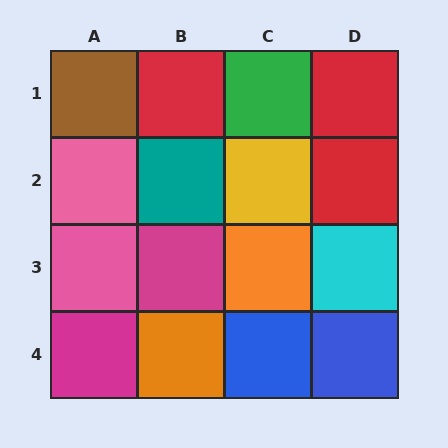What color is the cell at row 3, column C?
Orange.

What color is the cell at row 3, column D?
Cyan.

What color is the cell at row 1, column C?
Green.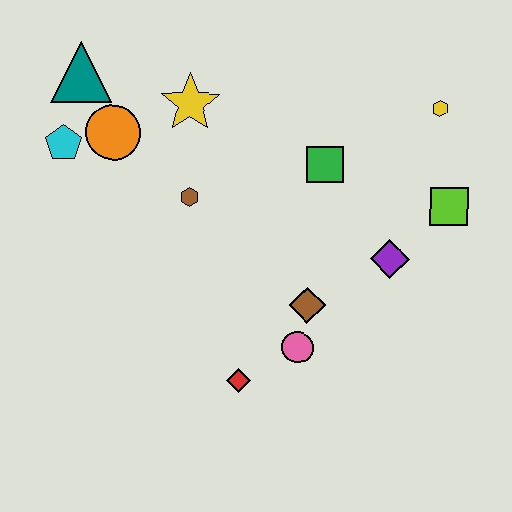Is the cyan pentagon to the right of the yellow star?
No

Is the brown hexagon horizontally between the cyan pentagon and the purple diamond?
Yes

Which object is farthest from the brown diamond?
The teal triangle is farthest from the brown diamond.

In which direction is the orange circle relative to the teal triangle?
The orange circle is below the teal triangle.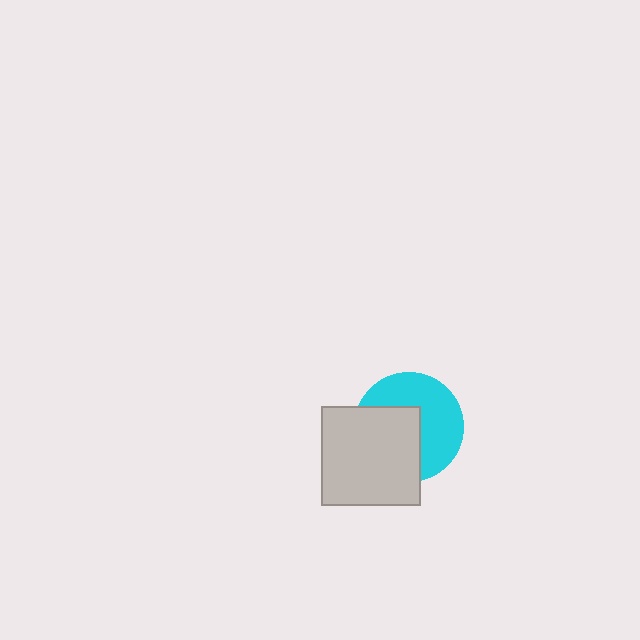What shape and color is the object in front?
The object in front is a light gray square.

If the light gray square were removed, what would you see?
You would see the complete cyan circle.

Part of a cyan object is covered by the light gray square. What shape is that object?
It is a circle.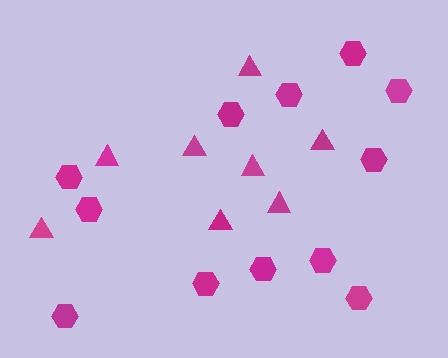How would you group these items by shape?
There are 2 groups: one group of triangles (8) and one group of hexagons (12).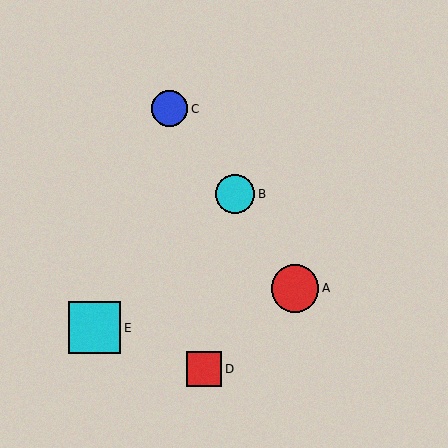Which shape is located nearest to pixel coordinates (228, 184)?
The cyan circle (labeled B) at (235, 194) is nearest to that location.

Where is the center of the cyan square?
The center of the cyan square is at (95, 328).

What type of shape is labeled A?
Shape A is a red circle.